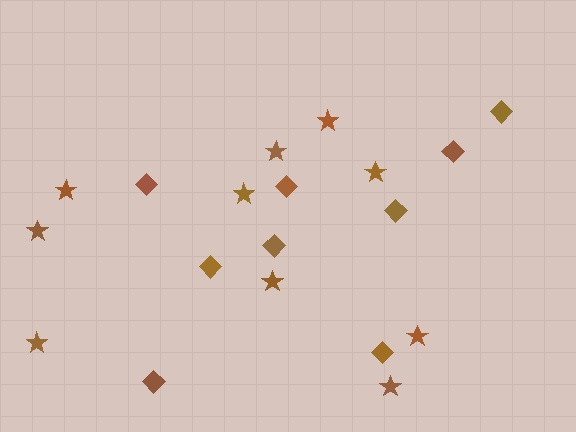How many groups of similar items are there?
There are 2 groups: one group of stars (10) and one group of diamonds (9).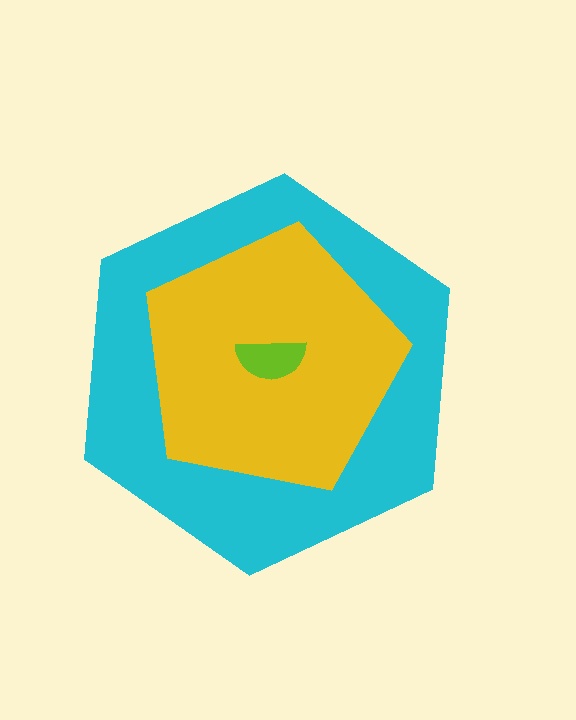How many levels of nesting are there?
3.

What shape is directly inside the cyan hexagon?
The yellow pentagon.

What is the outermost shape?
The cyan hexagon.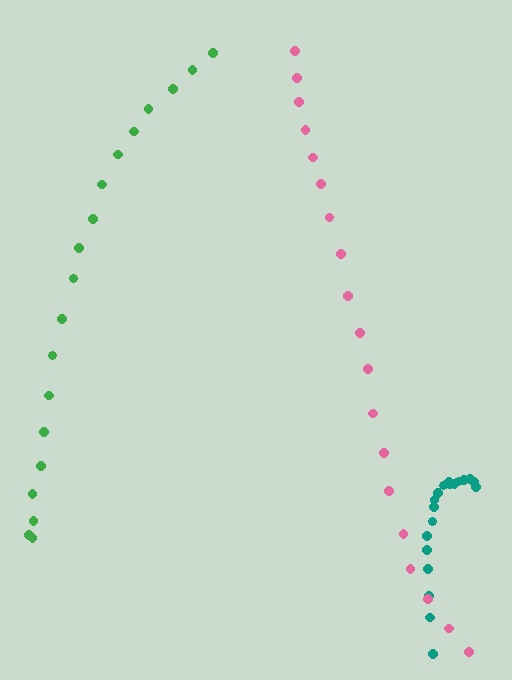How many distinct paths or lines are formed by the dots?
There are 3 distinct paths.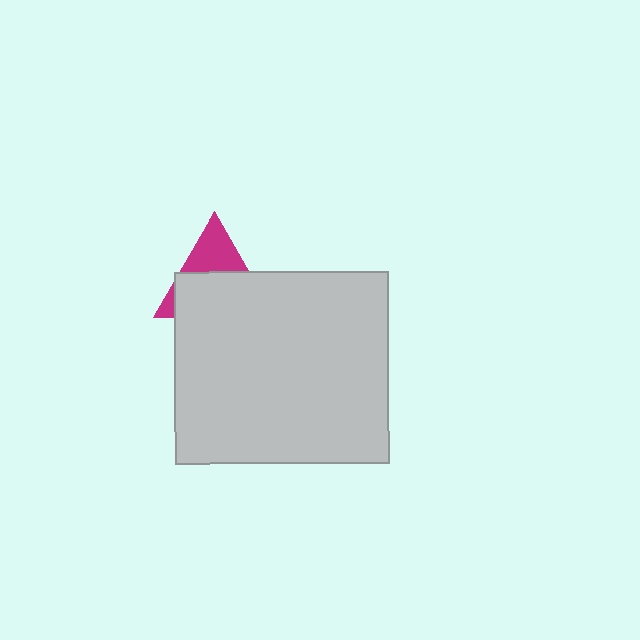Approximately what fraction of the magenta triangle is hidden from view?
Roughly 62% of the magenta triangle is hidden behind the light gray rectangle.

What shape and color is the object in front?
The object in front is a light gray rectangle.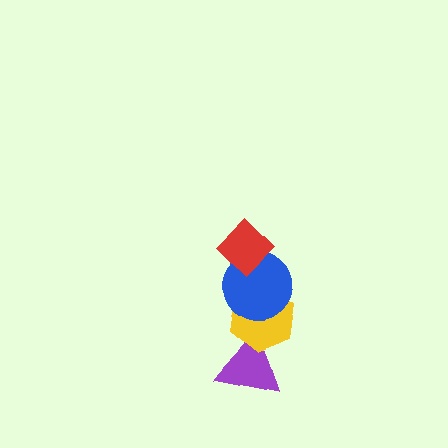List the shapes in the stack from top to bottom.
From top to bottom: the red diamond, the blue circle, the yellow hexagon, the purple triangle.